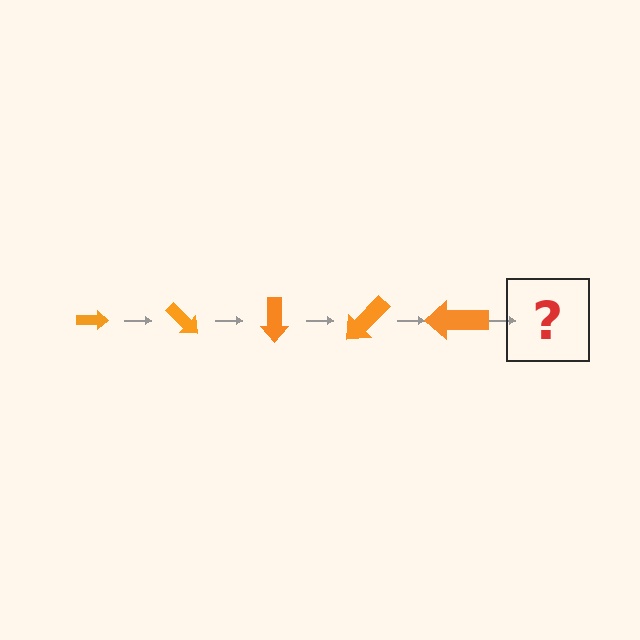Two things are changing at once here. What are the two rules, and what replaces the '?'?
The two rules are that the arrow grows larger each step and it rotates 45 degrees each step. The '?' should be an arrow, larger than the previous one and rotated 225 degrees from the start.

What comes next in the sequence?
The next element should be an arrow, larger than the previous one and rotated 225 degrees from the start.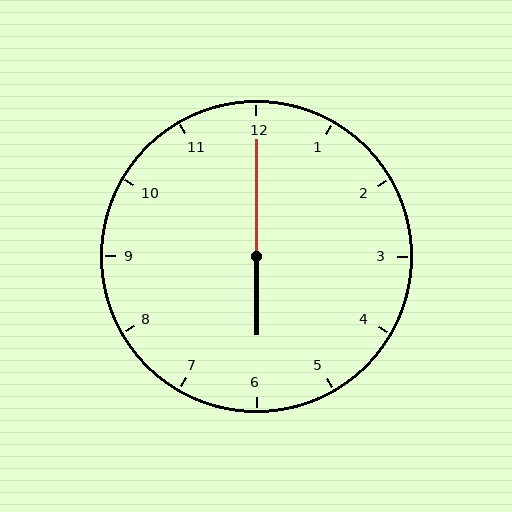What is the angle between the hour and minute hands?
Approximately 180 degrees.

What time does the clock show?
6:00.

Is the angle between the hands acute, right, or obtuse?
It is obtuse.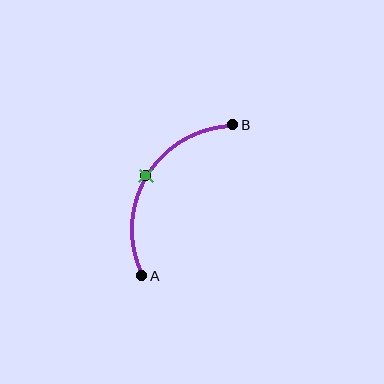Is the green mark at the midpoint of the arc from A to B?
Yes. The green mark lies on the arc at equal arc-length from both A and B — it is the arc midpoint.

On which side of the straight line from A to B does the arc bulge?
The arc bulges to the left of the straight line connecting A and B.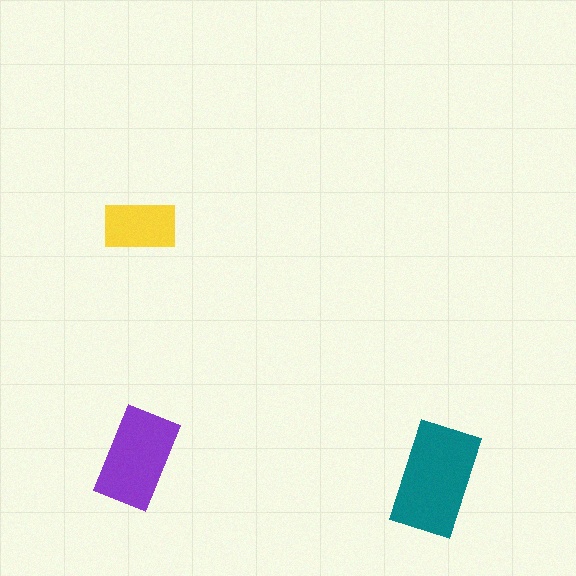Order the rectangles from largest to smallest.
the teal one, the purple one, the yellow one.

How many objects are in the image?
There are 3 objects in the image.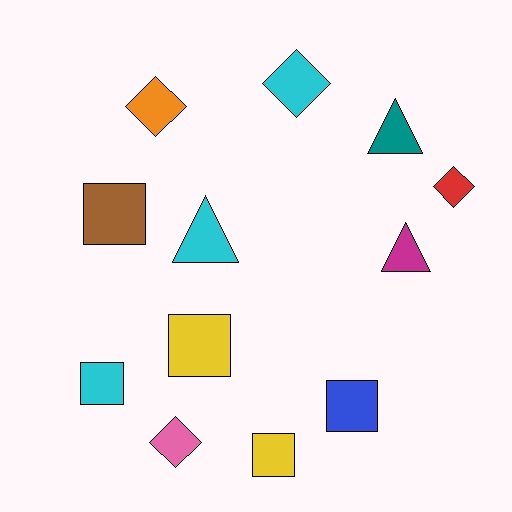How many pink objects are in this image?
There is 1 pink object.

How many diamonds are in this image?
There are 4 diamonds.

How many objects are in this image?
There are 12 objects.